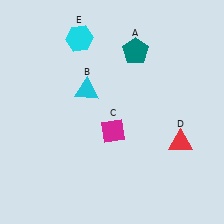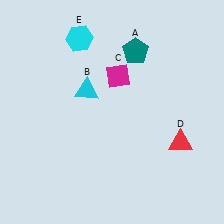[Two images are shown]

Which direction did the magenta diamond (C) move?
The magenta diamond (C) moved up.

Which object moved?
The magenta diamond (C) moved up.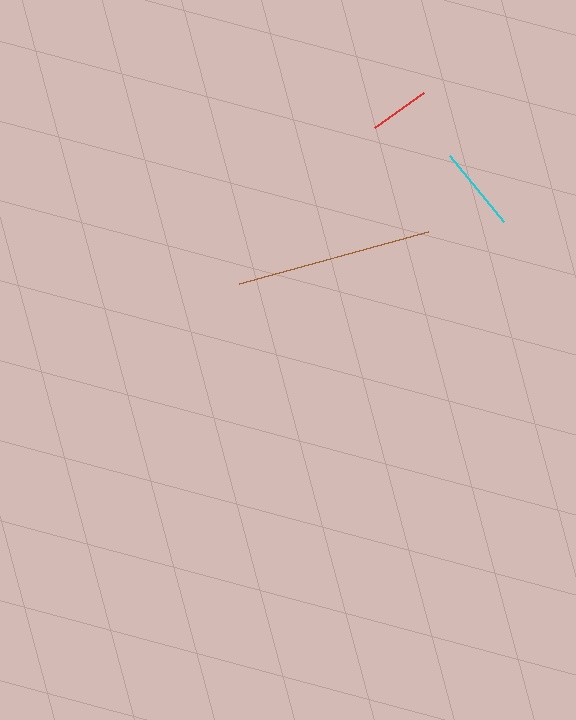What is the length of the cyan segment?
The cyan segment is approximately 85 pixels long.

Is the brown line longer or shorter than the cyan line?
The brown line is longer than the cyan line.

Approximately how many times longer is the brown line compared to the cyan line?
The brown line is approximately 2.3 times the length of the cyan line.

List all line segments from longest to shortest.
From longest to shortest: brown, cyan, red.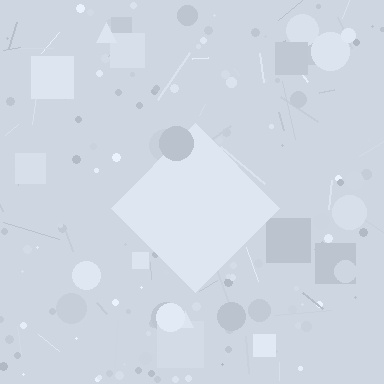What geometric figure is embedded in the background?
A diamond is embedded in the background.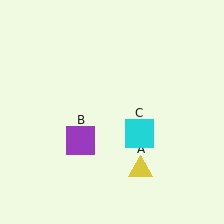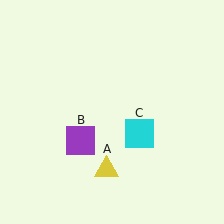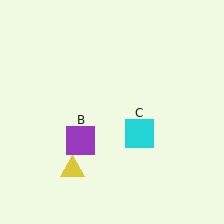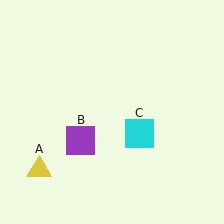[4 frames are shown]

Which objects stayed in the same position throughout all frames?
Purple square (object B) and cyan square (object C) remained stationary.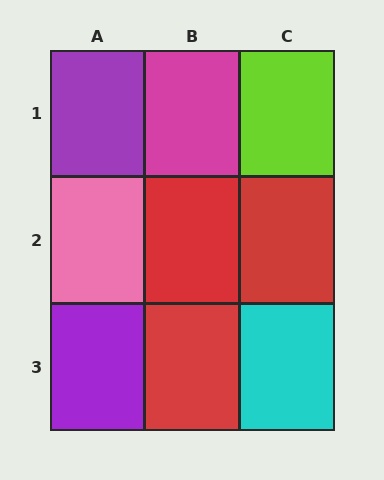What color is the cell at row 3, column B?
Red.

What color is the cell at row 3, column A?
Purple.